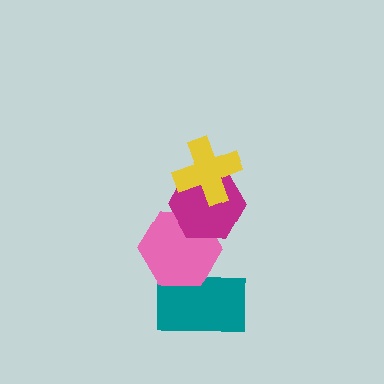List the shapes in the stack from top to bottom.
From top to bottom: the yellow cross, the magenta hexagon, the pink hexagon, the teal rectangle.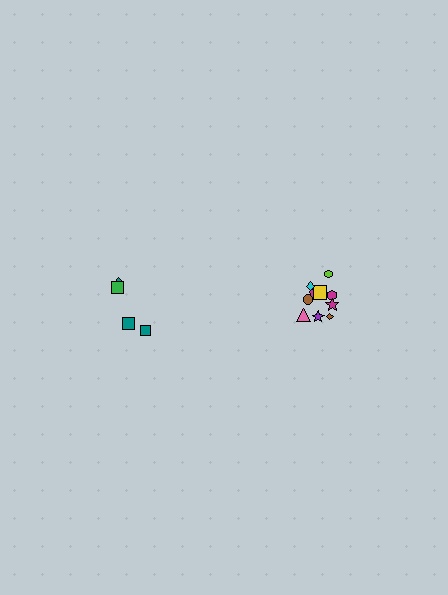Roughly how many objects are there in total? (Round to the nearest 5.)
Roughly 15 objects in total.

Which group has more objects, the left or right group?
The right group.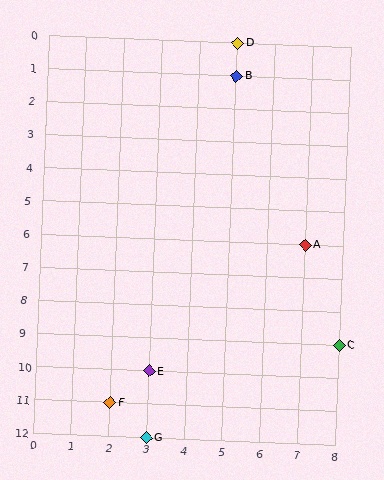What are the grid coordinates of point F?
Point F is at grid coordinates (2, 11).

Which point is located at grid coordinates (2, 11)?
Point F is at (2, 11).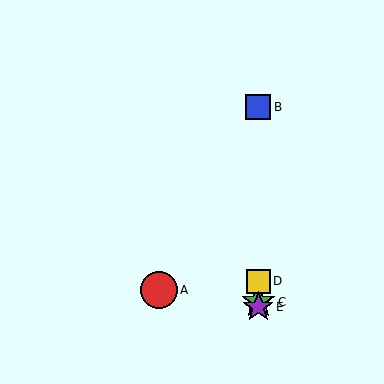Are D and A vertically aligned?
No, D is at x≈258 and A is at x≈159.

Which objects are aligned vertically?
Objects B, C, D, E are aligned vertically.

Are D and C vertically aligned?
Yes, both are at x≈258.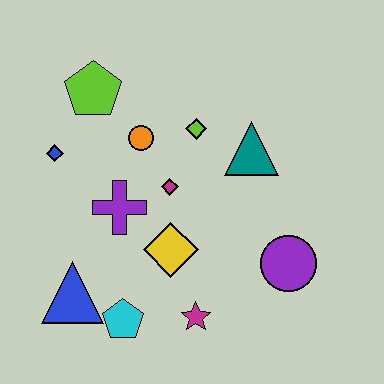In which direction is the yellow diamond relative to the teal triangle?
The yellow diamond is below the teal triangle.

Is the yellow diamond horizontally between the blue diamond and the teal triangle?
Yes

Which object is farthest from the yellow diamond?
The lime pentagon is farthest from the yellow diamond.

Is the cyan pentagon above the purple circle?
No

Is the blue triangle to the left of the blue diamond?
No